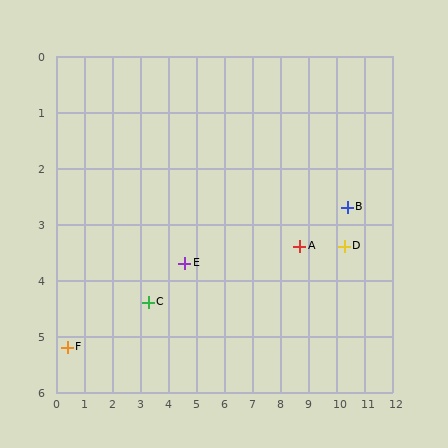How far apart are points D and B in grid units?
Points D and B are about 0.7 grid units apart.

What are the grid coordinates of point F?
Point F is at approximately (0.4, 5.2).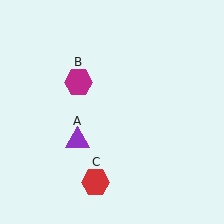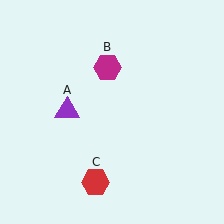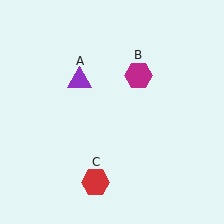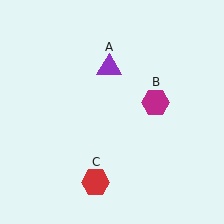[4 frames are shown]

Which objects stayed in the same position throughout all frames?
Red hexagon (object C) remained stationary.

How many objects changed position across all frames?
2 objects changed position: purple triangle (object A), magenta hexagon (object B).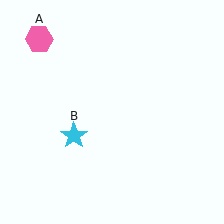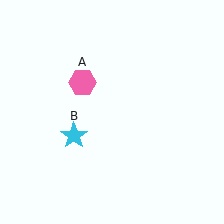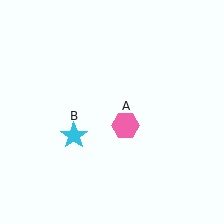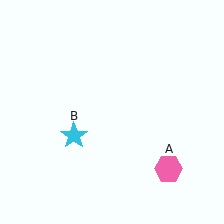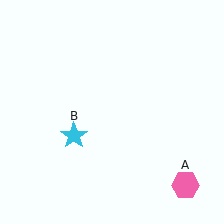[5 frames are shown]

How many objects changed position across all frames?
1 object changed position: pink hexagon (object A).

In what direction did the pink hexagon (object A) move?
The pink hexagon (object A) moved down and to the right.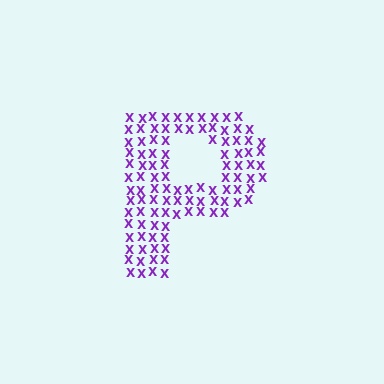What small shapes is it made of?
It is made of small letter X's.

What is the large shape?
The large shape is the letter P.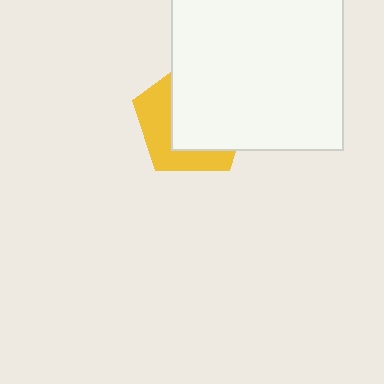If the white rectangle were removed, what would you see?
You would see the complete yellow pentagon.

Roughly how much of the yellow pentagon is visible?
A small part of it is visible (roughly 39%).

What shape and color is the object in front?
The object in front is a white rectangle.